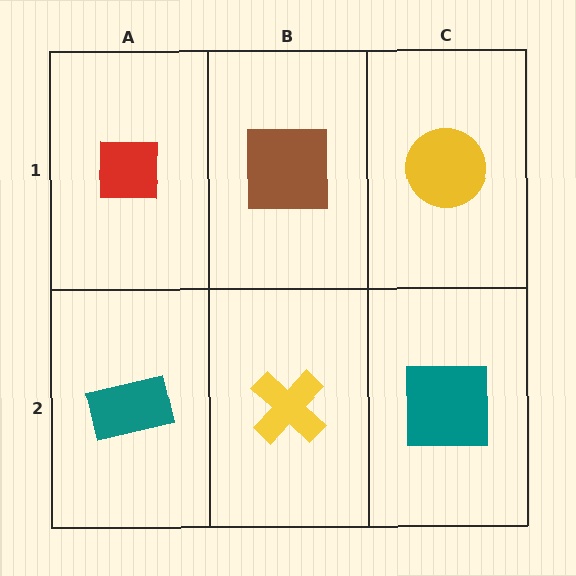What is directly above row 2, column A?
A red square.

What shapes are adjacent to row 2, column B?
A brown square (row 1, column B), a teal rectangle (row 2, column A), a teal square (row 2, column C).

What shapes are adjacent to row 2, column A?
A red square (row 1, column A), a yellow cross (row 2, column B).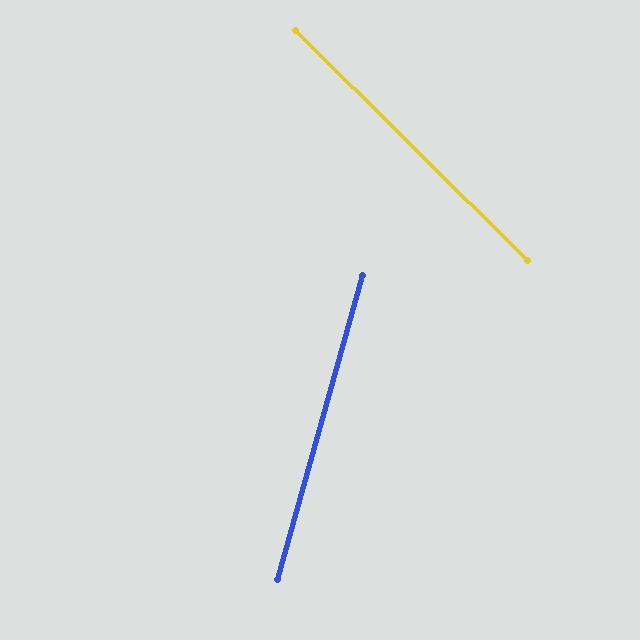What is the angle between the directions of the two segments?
Approximately 61 degrees.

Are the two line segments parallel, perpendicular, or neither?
Neither parallel nor perpendicular — they differ by about 61°.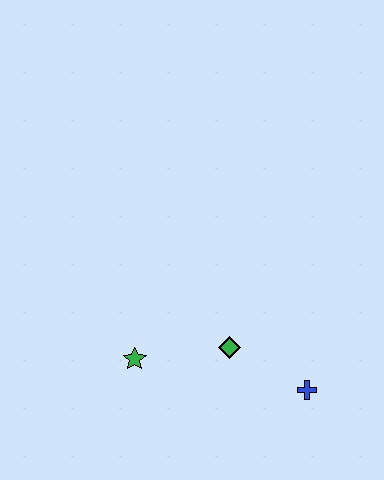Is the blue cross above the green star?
No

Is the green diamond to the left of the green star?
No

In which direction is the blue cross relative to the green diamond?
The blue cross is to the right of the green diamond.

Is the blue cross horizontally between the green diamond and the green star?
No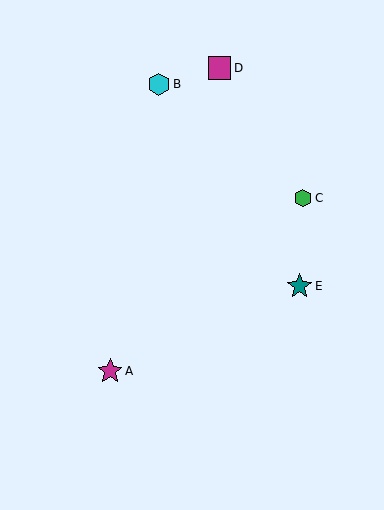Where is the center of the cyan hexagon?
The center of the cyan hexagon is at (159, 84).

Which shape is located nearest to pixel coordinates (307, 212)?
The green hexagon (labeled C) at (303, 198) is nearest to that location.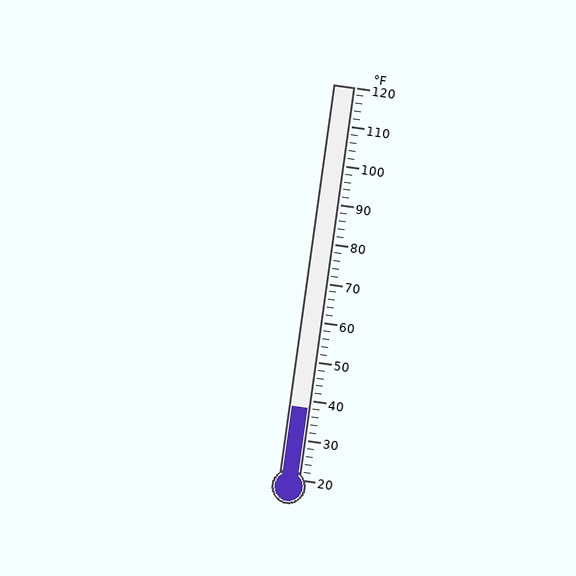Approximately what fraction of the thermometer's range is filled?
The thermometer is filled to approximately 20% of its range.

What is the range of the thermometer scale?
The thermometer scale ranges from 20°F to 120°F.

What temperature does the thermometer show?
The thermometer shows approximately 38°F.